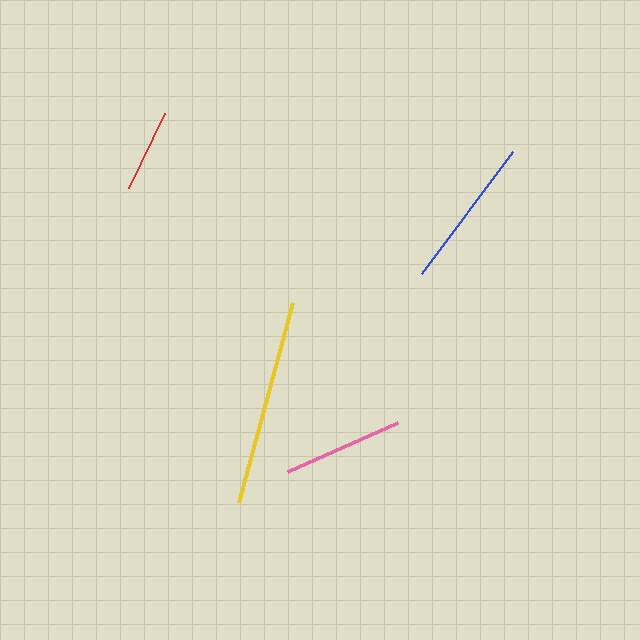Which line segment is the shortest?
The red line is the shortest at approximately 83 pixels.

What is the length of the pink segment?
The pink segment is approximately 120 pixels long.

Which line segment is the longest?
The yellow line is the longest at approximately 207 pixels.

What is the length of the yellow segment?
The yellow segment is approximately 207 pixels long.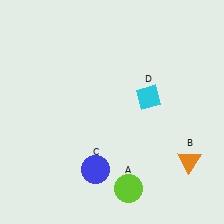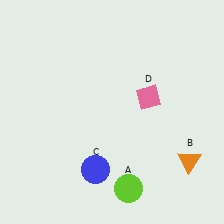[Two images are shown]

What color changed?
The diamond (D) changed from cyan in Image 1 to pink in Image 2.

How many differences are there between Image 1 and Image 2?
There is 1 difference between the two images.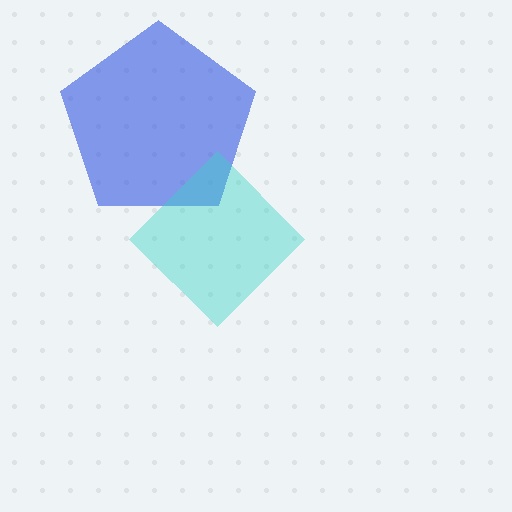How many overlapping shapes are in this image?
There are 2 overlapping shapes in the image.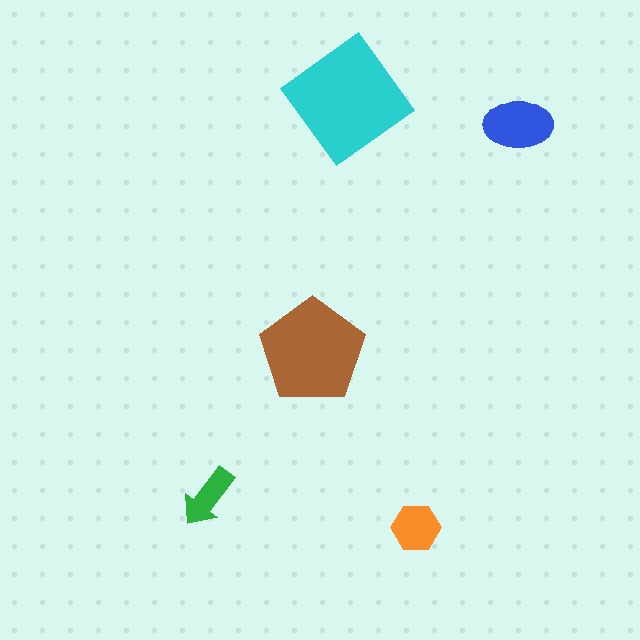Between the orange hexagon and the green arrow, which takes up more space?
The orange hexagon.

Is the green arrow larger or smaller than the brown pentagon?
Smaller.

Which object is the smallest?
The green arrow.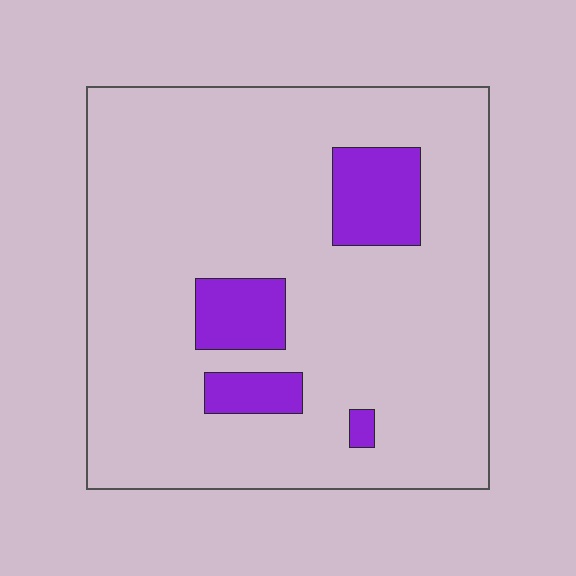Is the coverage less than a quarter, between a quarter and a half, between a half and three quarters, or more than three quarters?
Less than a quarter.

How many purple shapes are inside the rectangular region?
4.